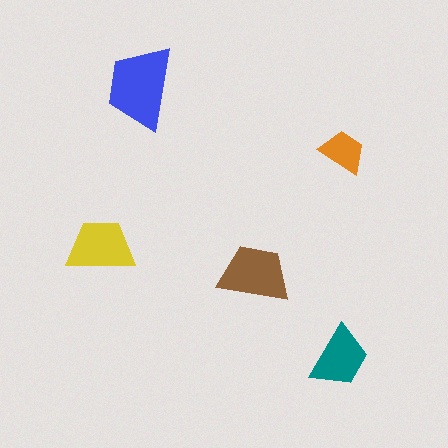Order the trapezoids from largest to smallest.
the blue one, the brown one, the yellow one, the teal one, the orange one.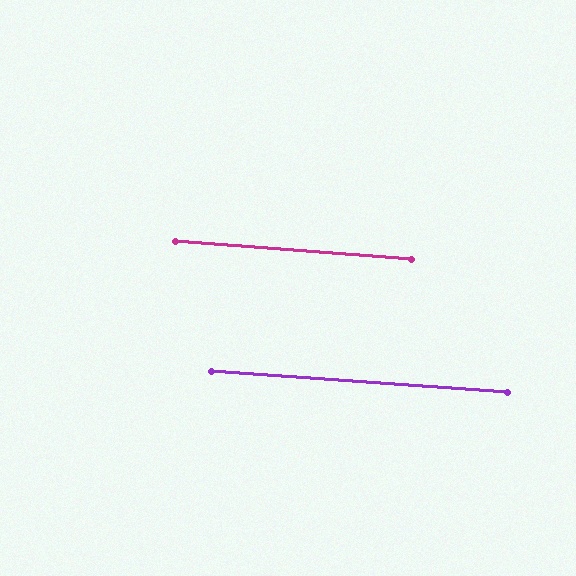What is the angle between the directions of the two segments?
Approximately 0 degrees.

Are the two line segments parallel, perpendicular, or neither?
Parallel — their directions differ by only 0.1°.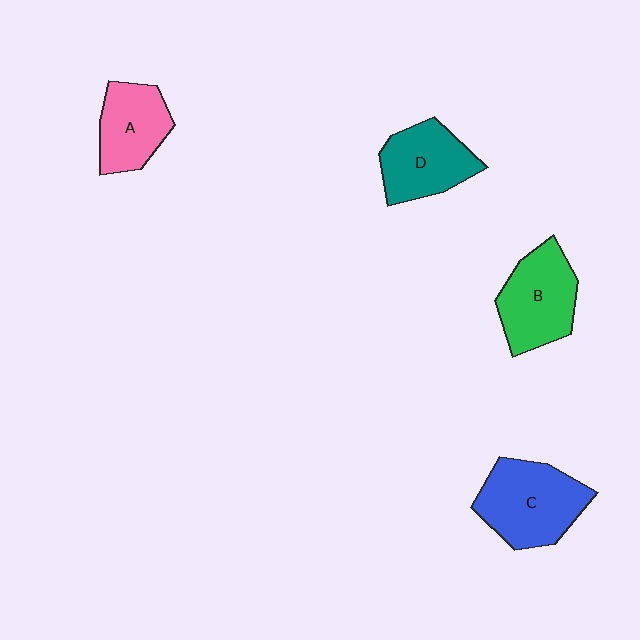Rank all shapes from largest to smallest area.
From largest to smallest: C (blue), B (green), D (teal), A (pink).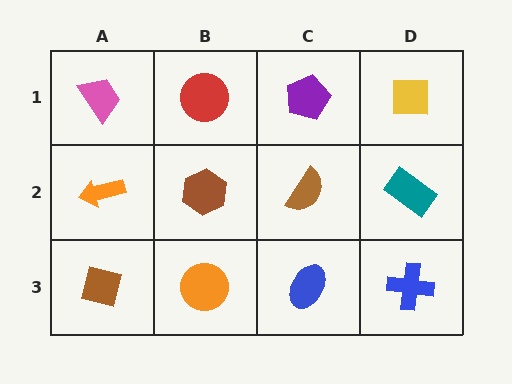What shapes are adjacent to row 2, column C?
A purple pentagon (row 1, column C), a blue ellipse (row 3, column C), a brown hexagon (row 2, column B), a teal rectangle (row 2, column D).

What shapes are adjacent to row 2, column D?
A yellow square (row 1, column D), a blue cross (row 3, column D), a brown semicircle (row 2, column C).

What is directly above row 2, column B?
A red circle.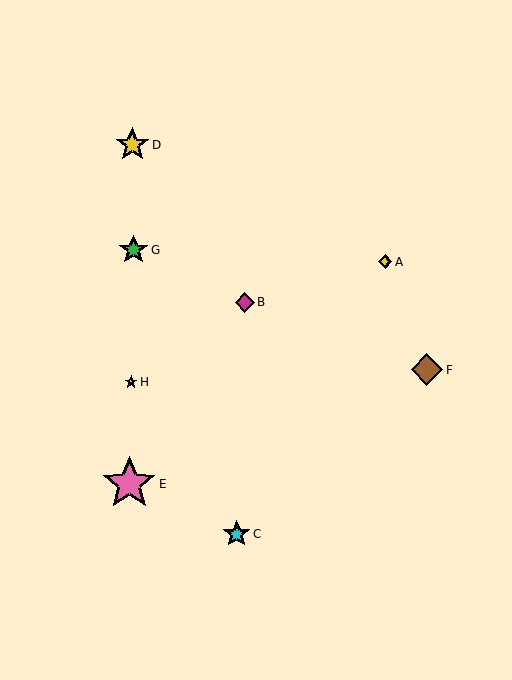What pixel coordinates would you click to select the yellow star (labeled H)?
Click at (131, 382) to select the yellow star H.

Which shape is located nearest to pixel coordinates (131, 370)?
The yellow star (labeled H) at (131, 382) is nearest to that location.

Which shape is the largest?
The pink star (labeled E) is the largest.